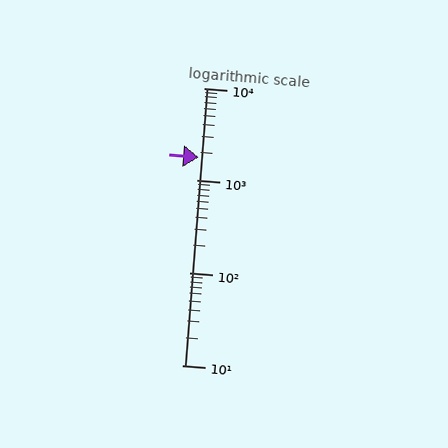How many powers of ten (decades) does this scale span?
The scale spans 3 decades, from 10 to 10000.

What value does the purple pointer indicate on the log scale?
The pointer indicates approximately 1800.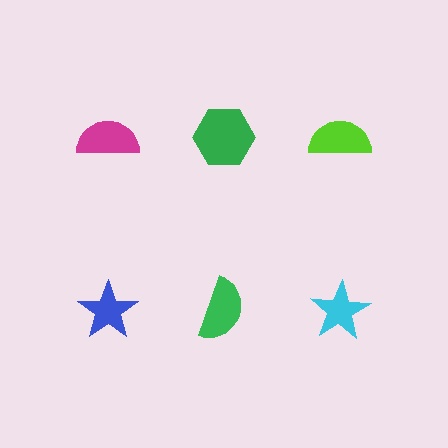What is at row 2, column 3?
A cyan star.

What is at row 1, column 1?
A magenta semicircle.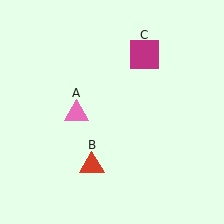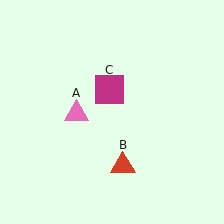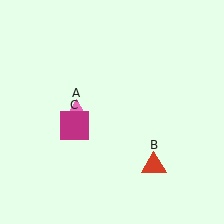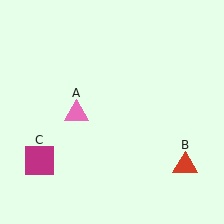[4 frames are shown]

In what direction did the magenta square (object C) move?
The magenta square (object C) moved down and to the left.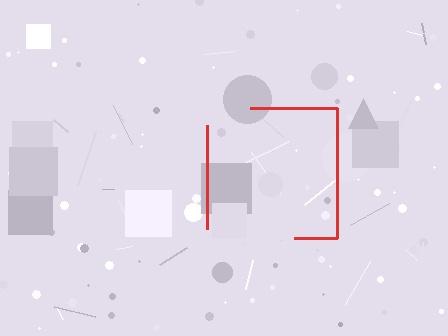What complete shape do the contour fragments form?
The contour fragments form a square.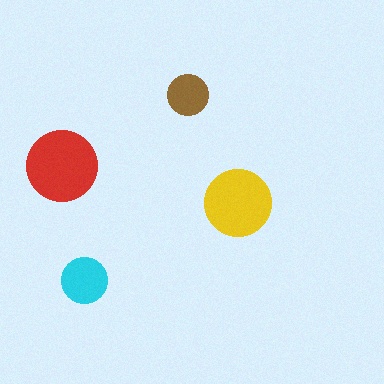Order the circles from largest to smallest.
the red one, the yellow one, the cyan one, the brown one.